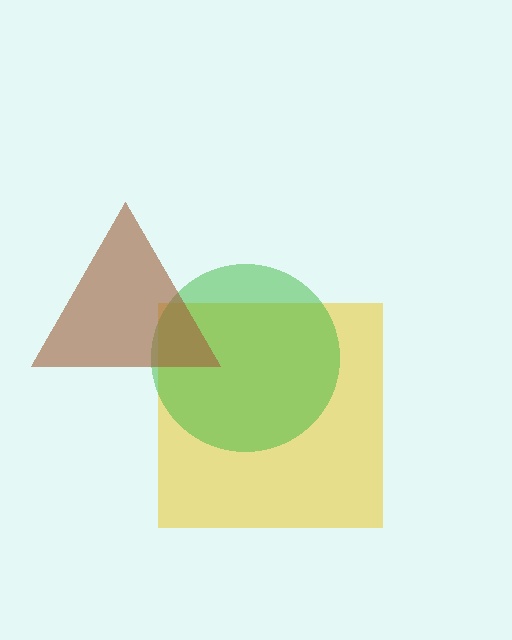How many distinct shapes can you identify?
There are 3 distinct shapes: a yellow square, a green circle, a brown triangle.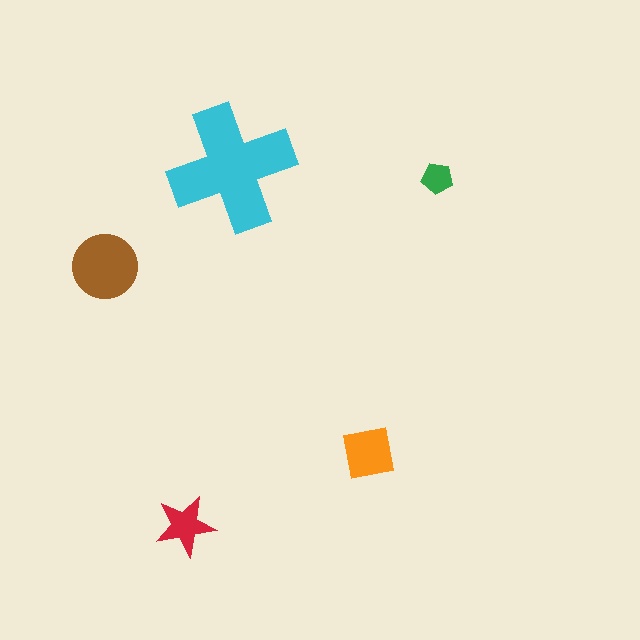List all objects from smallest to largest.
The green pentagon, the red star, the orange square, the brown circle, the cyan cross.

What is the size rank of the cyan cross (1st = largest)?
1st.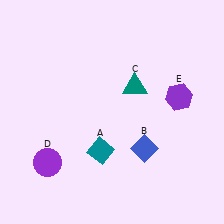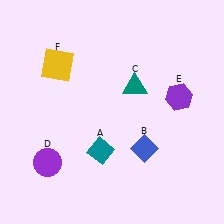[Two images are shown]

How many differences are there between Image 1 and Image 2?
There is 1 difference between the two images.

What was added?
A yellow square (F) was added in Image 2.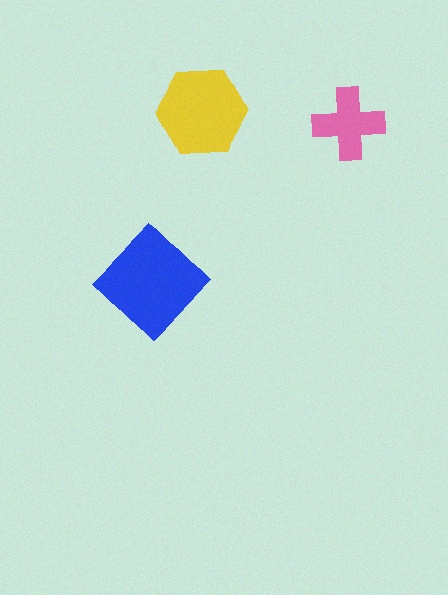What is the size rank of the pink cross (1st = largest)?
3rd.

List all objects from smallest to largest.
The pink cross, the yellow hexagon, the blue diamond.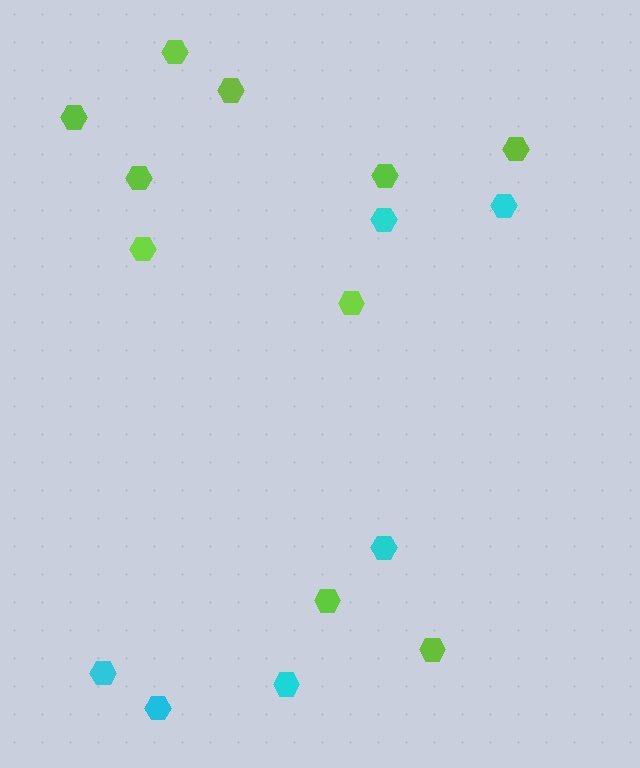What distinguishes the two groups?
There are 2 groups: one group of lime hexagons (10) and one group of cyan hexagons (6).